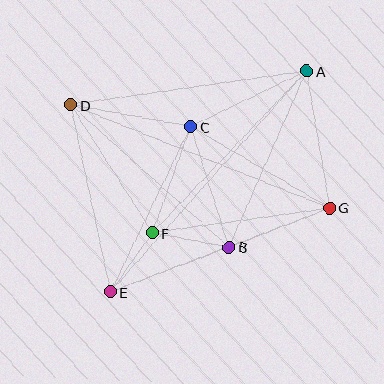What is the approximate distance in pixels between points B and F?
The distance between B and F is approximately 78 pixels.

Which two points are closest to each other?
Points E and F are closest to each other.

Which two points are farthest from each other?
Points A and E are farthest from each other.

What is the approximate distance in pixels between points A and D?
The distance between A and D is approximately 238 pixels.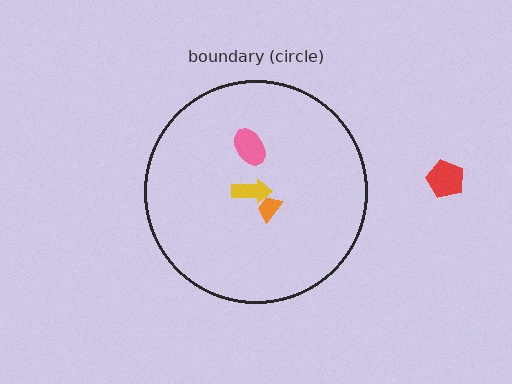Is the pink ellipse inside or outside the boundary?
Inside.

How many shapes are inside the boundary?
3 inside, 1 outside.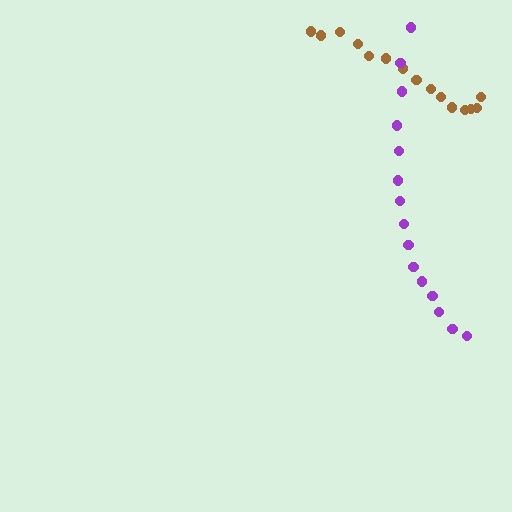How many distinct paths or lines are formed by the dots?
There are 2 distinct paths.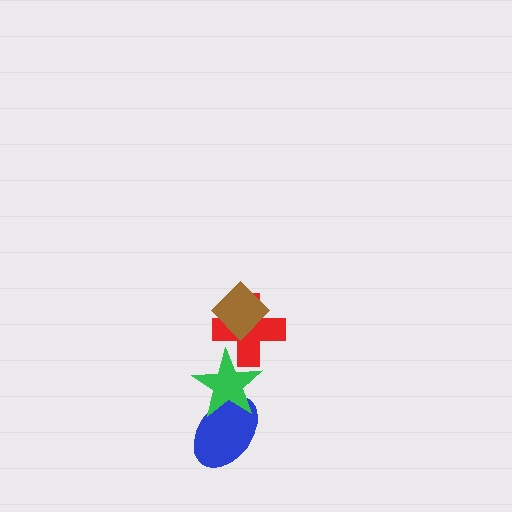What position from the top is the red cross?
The red cross is 2nd from the top.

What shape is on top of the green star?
The red cross is on top of the green star.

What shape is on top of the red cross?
The brown diamond is on top of the red cross.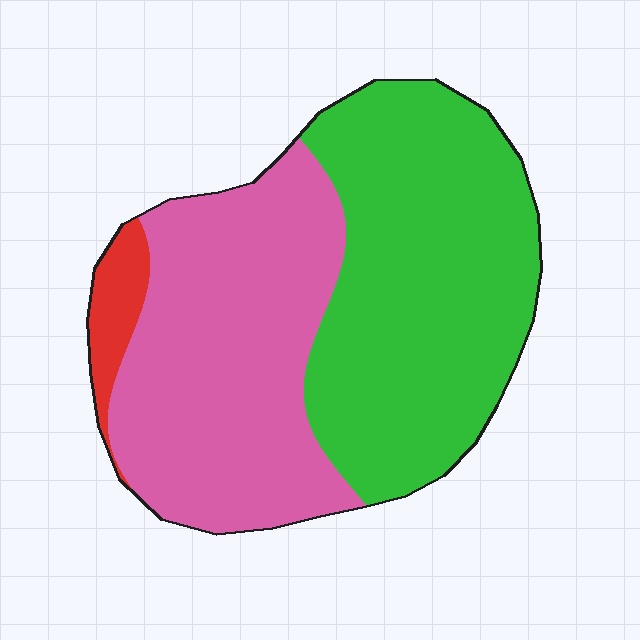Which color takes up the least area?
Red, at roughly 5%.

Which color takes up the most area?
Green, at roughly 50%.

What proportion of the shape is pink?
Pink covers 45% of the shape.